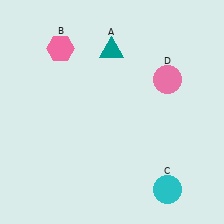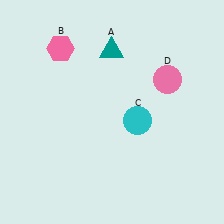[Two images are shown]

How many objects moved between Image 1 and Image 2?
1 object moved between the two images.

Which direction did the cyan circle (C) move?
The cyan circle (C) moved up.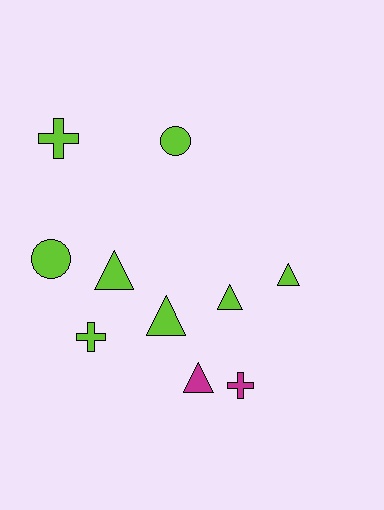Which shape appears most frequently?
Triangle, with 5 objects.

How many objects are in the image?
There are 10 objects.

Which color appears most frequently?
Lime, with 8 objects.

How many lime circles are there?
There are 2 lime circles.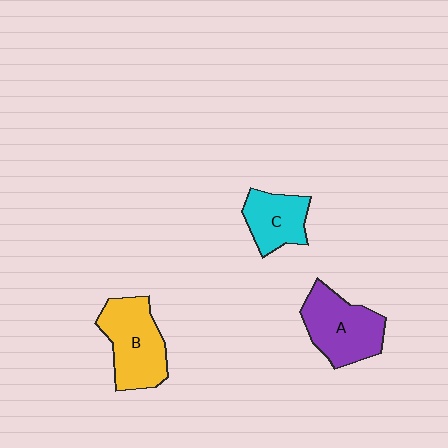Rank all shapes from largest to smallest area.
From largest to smallest: B (yellow), A (purple), C (cyan).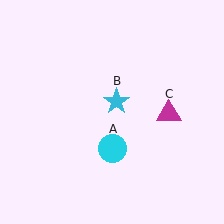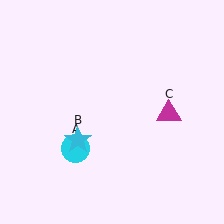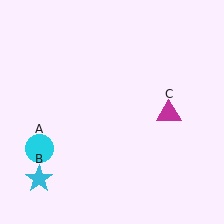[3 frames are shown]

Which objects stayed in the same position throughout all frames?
Magenta triangle (object C) remained stationary.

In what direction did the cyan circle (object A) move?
The cyan circle (object A) moved left.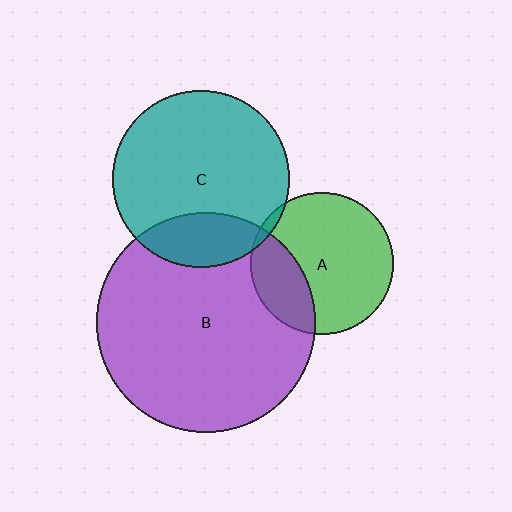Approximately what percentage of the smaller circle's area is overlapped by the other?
Approximately 25%.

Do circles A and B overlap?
Yes.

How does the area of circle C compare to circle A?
Approximately 1.5 times.